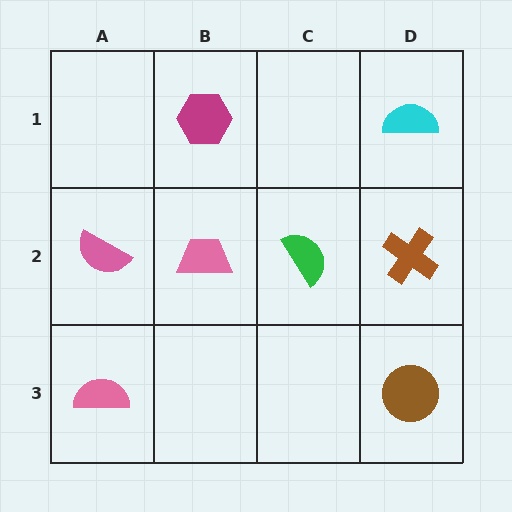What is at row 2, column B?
A pink trapezoid.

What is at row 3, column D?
A brown circle.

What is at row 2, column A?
A pink semicircle.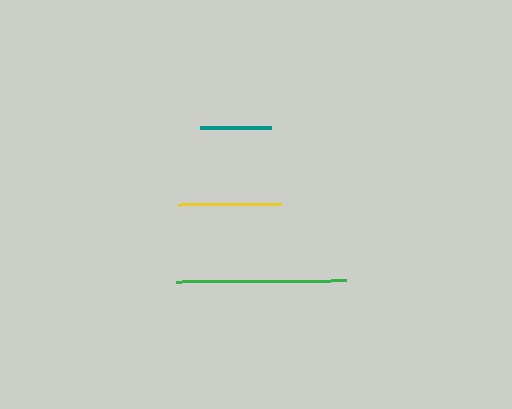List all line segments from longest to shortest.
From longest to shortest: green, yellow, teal.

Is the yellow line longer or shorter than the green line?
The green line is longer than the yellow line.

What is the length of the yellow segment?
The yellow segment is approximately 103 pixels long.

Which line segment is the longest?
The green line is the longest at approximately 170 pixels.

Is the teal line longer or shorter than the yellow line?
The yellow line is longer than the teal line.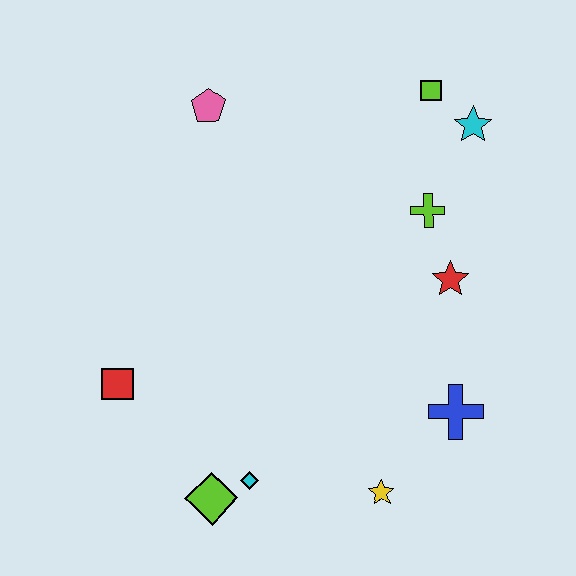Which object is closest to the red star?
The lime cross is closest to the red star.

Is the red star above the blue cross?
Yes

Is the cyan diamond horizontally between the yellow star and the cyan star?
No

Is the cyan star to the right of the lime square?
Yes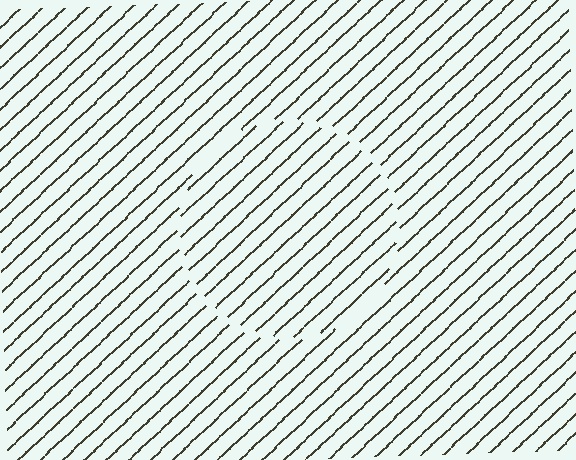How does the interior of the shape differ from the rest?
The interior of the shape contains the same grating, shifted by half a period — the contour is defined by the phase discontinuity where line-ends from the inner and outer gratings abut.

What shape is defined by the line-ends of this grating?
An illusory circle. The interior of the shape contains the same grating, shifted by half a period — the contour is defined by the phase discontinuity where line-ends from the inner and outer gratings abut.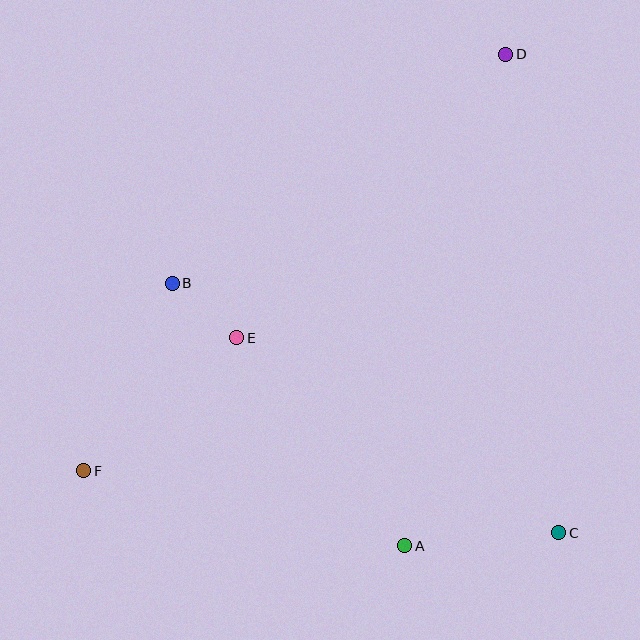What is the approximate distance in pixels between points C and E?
The distance between C and E is approximately 376 pixels.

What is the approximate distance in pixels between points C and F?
The distance between C and F is approximately 479 pixels.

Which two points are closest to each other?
Points B and E are closest to each other.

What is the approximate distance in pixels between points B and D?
The distance between B and D is approximately 405 pixels.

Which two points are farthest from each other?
Points D and F are farthest from each other.